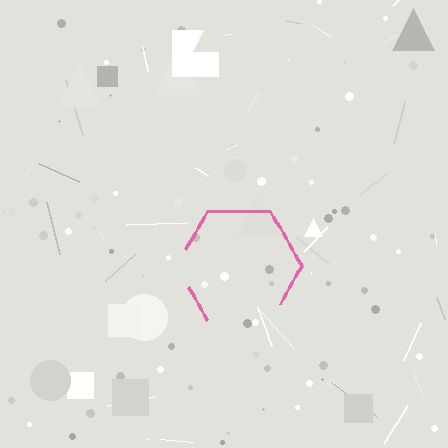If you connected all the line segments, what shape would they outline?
They would outline a hexagon.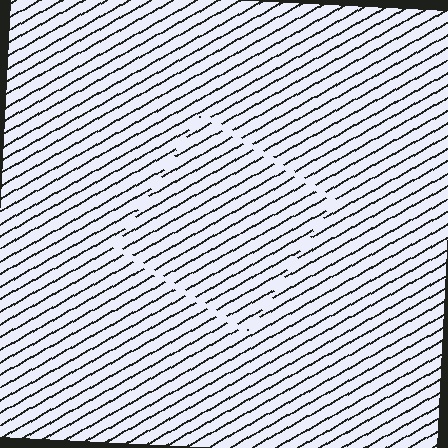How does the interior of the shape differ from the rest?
The interior of the shape contains the same grating, shifted by half a period — the contour is defined by the phase discontinuity where line-ends from the inner and outer gratings abut.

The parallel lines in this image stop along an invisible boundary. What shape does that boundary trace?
An illusory square. The interior of the shape contains the same grating, shifted by half a period — the contour is defined by the phase discontinuity where line-ends from the inner and outer gratings abut.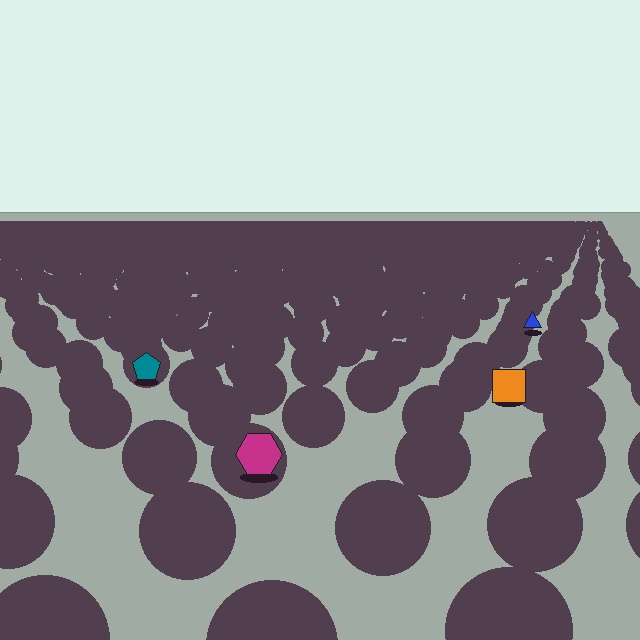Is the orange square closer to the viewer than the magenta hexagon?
No. The magenta hexagon is closer — you can tell from the texture gradient: the ground texture is coarser near it.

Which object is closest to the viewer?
The magenta hexagon is closest. The texture marks near it are larger and more spread out.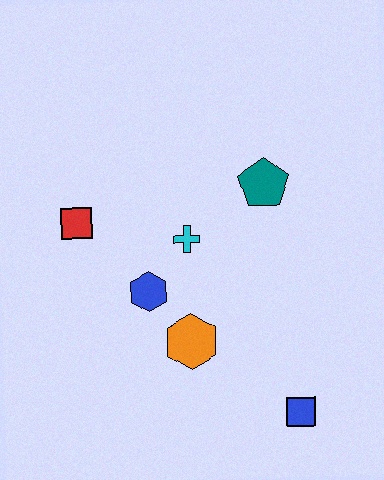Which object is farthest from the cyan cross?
The blue square is farthest from the cyan cross.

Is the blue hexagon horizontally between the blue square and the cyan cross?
No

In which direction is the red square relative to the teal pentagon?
The red square is to the left of the teal pentagon.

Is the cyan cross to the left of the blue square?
Yes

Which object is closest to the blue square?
The orange hexagon is closest to the blue square.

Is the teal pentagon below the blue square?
No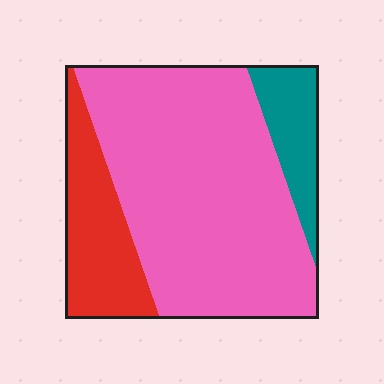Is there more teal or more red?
Red.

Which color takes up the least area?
Teal, at roughly 10%.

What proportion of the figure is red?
Red takes up about one fifth (1/5) of the figure.